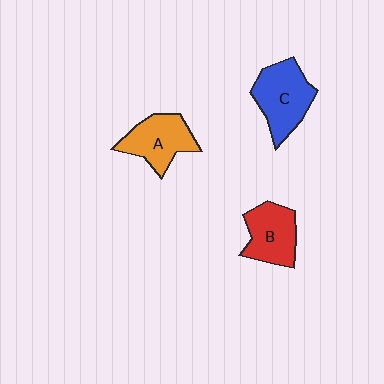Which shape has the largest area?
Shape C (blue).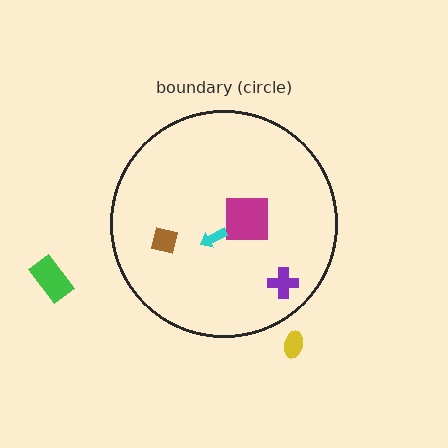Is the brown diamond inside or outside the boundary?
Inside.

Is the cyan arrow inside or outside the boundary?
Inside.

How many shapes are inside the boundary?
4 inside, 2 outside.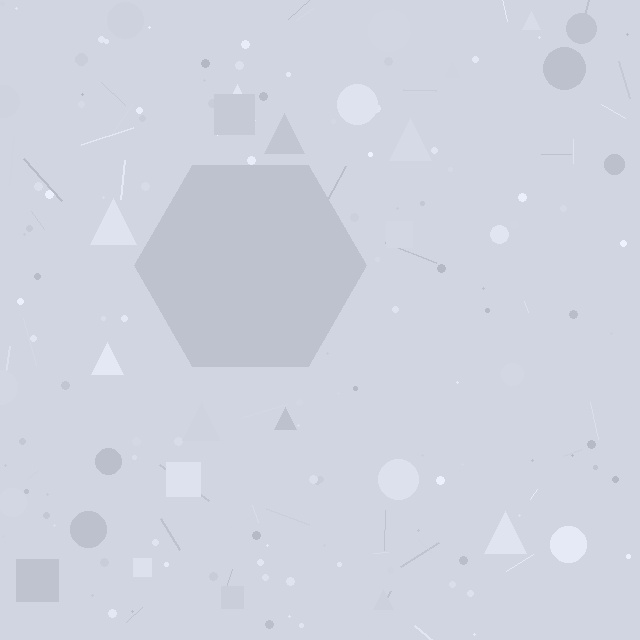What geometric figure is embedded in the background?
A hexagon is embedded in the background.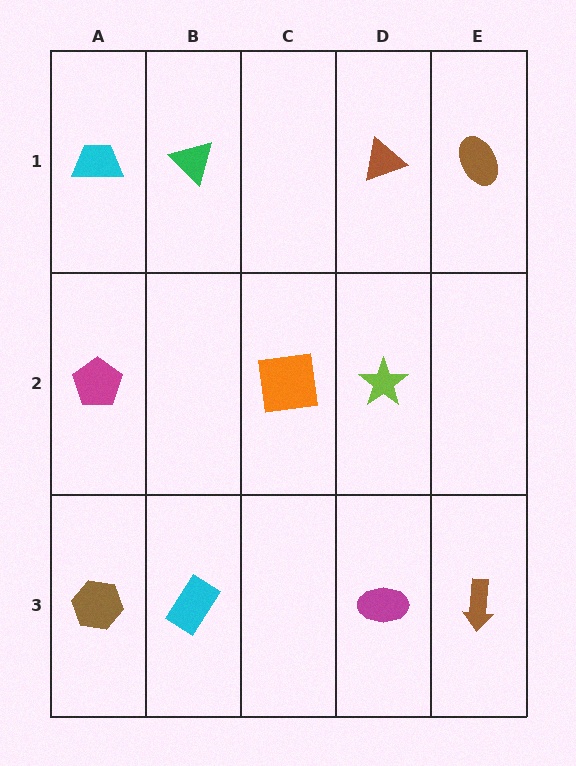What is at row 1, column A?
A cyan trapezoid.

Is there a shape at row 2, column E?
No, that cell is empty.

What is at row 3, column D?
A magenta ellipse.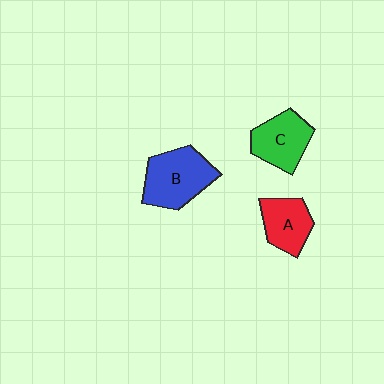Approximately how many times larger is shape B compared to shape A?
Approximately 1.4 times.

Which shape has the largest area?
Shape B (blue).